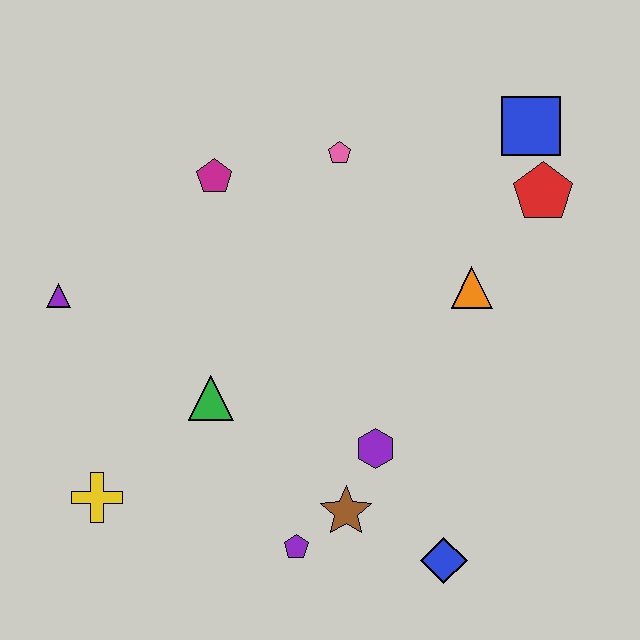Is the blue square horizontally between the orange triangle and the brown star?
No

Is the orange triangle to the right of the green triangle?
Yes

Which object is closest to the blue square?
The red pentagon is closest to the blue square.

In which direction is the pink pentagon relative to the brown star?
The pink pentagon is above the brown star.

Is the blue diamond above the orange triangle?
No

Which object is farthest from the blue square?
The yellow cross is farthest from the blue square.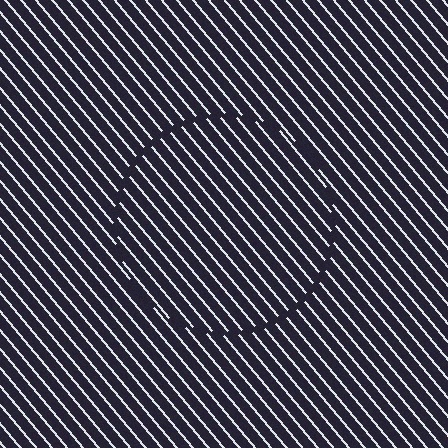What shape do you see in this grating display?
An illusory circle. The interior of the shape contains the same grating, shifted by half a period — the contour is defined by the phase discontinuity where line-ends from the inner and outer gratings abut.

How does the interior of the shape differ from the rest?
The interior of the shape contains the same grating, shifted by half a period — the contour is defined by the phase discontinuity where line-ends from the inner and outer gratings abut.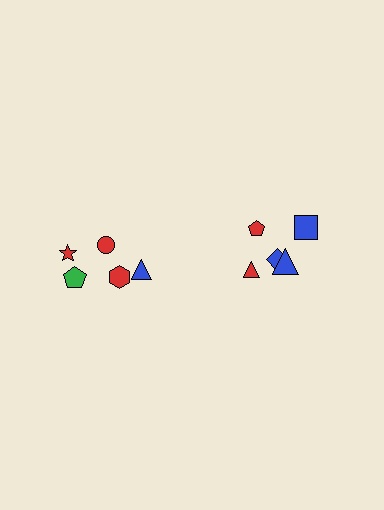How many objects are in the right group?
There are 6 objects.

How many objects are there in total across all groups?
There are 10 objects.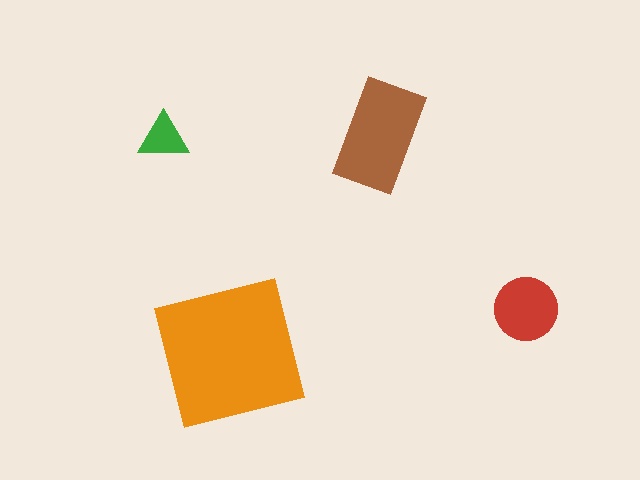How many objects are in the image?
There are 4 objects in the image.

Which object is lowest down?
The orange square is bottommost.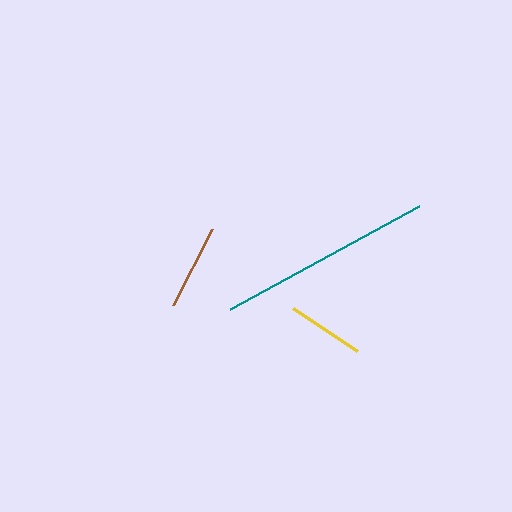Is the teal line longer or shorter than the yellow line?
The teal line is longer than the yellow line.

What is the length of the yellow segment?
The yellow segment is approximately 78 pixels long.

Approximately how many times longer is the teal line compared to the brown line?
The teal line is approximately 2.5 times the length of the brown line.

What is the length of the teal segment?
The teal segment is approximately 214 pixels long.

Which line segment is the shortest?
The yellow line is the shortest at approximately 78 pixels.